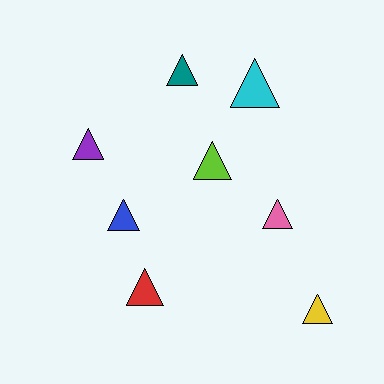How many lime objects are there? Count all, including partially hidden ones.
There is 1 lime object.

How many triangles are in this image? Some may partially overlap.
There are 8 triangles.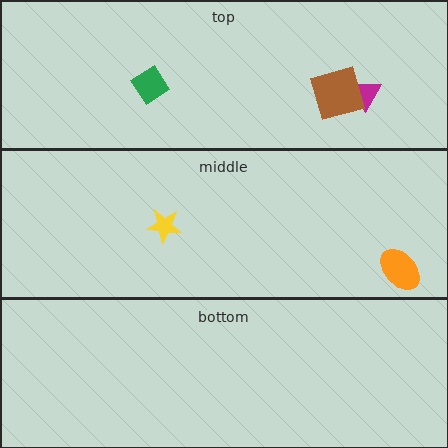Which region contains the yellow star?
The middle region.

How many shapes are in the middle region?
2.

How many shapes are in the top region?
3.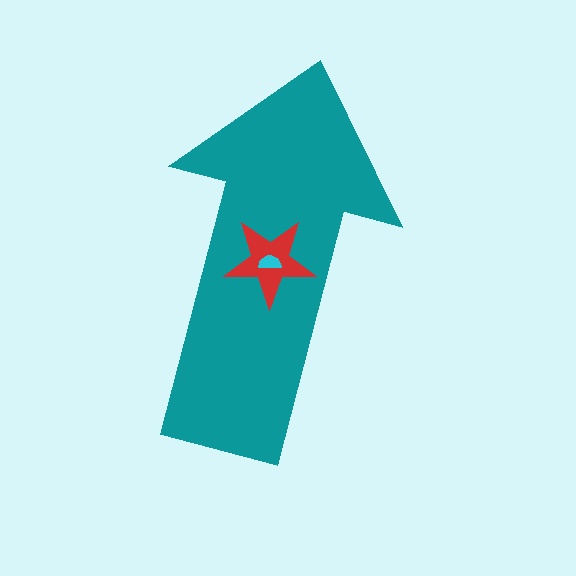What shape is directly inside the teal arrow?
The red star.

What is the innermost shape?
The cyan semicircle.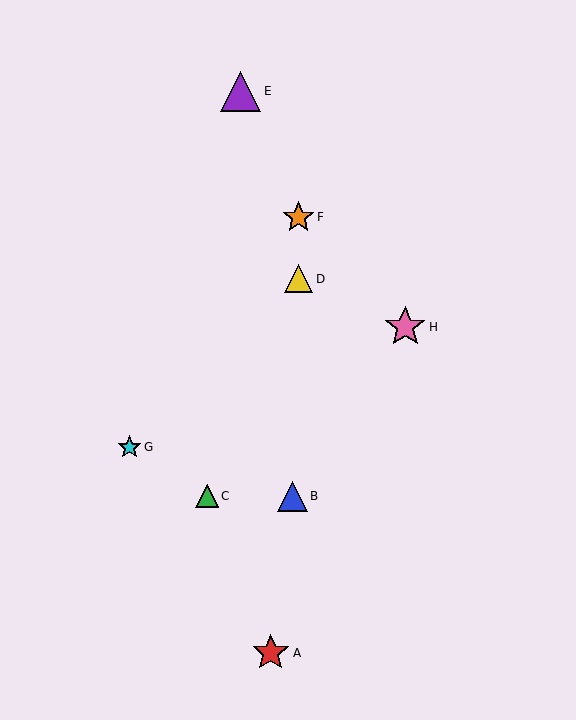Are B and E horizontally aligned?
No, B is at y≈496 and E is at y≈91.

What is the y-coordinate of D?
Object D is at y≈279.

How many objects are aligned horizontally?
2 objects (B, C) are aligned horizontally.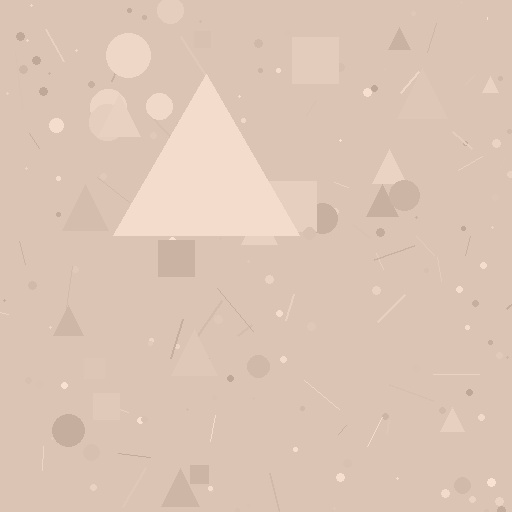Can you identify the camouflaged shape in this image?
The camouflaged shape is a triangle.